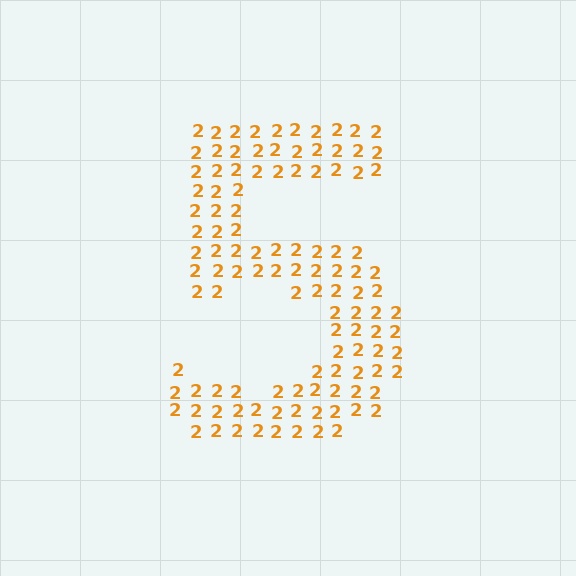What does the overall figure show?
The overall figure shows the digit 5.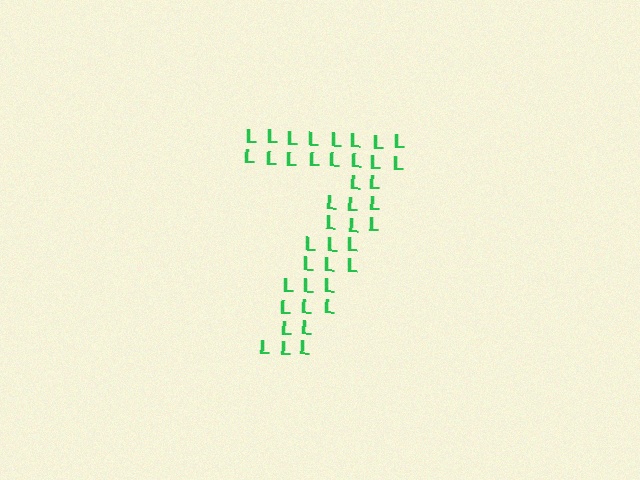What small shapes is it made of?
It is made of small letter L's.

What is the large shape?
The large shape is the digit 7.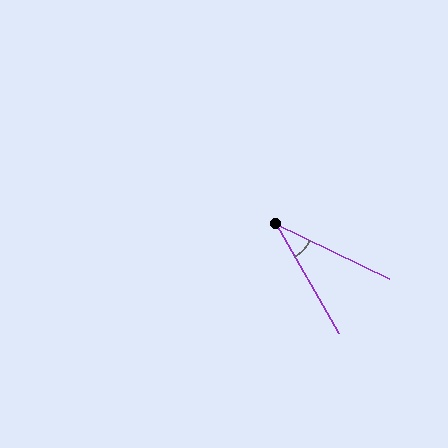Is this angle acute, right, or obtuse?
It is acute.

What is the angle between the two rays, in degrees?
Approximately 34 degrees.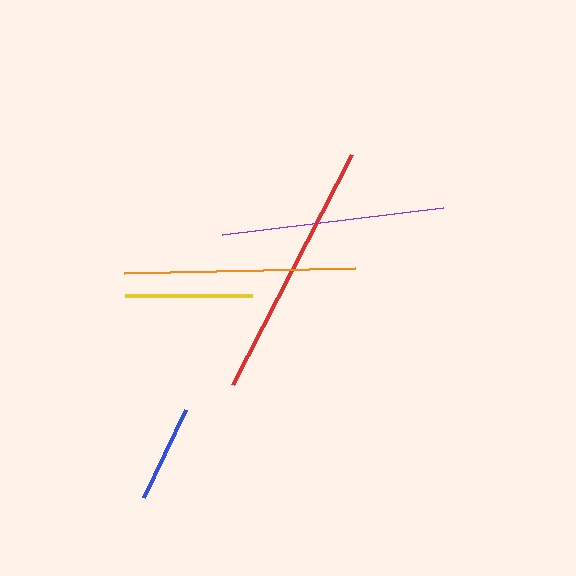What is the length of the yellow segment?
The yellow segment is approximately 127 pixels long.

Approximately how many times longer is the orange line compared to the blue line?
The orange line is approximately 2.4 times the length of the blue line.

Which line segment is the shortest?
The blue line is the shortest at approximately 98 pixels.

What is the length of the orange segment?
The orange segment is approximately 231 pixels long.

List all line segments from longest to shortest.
From longest to shortest: red, orange, purple, yellow, blue.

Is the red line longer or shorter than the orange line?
The red line is longer than the orange line.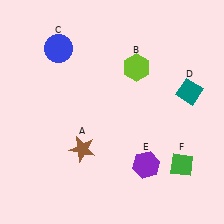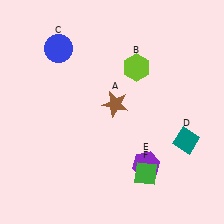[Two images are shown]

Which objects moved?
The objects that moved are: the brown star (A), the teal diamond (D), the green diamond (F).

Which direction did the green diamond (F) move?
The green diamond (F) moved left.